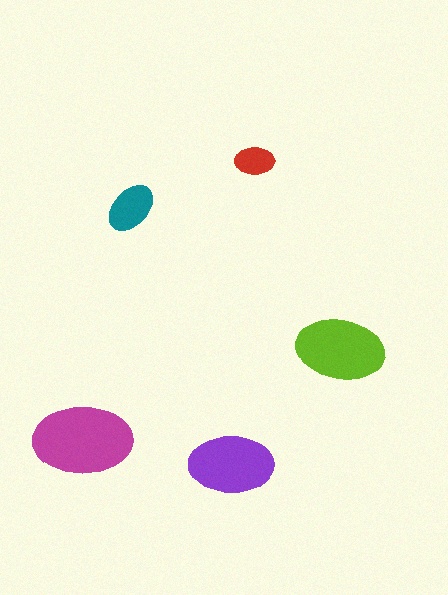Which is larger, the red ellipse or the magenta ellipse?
The magenta one.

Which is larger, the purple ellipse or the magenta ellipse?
The magenta one.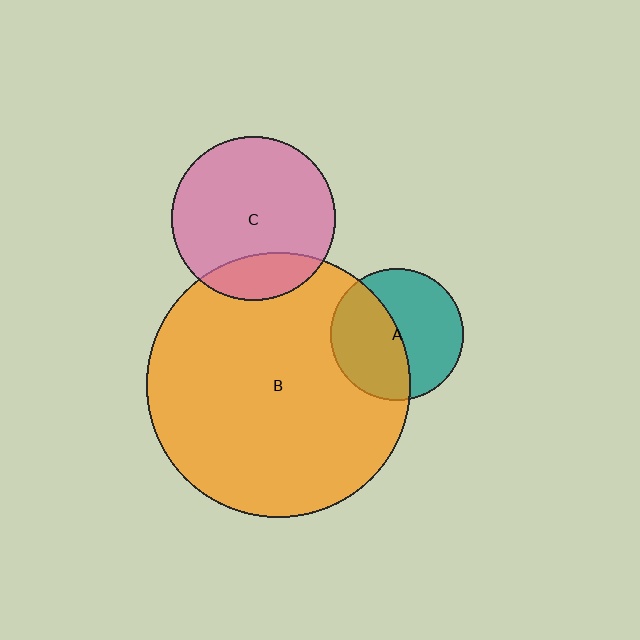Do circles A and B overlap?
Yes.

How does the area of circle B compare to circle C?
Approximately 2.6 times.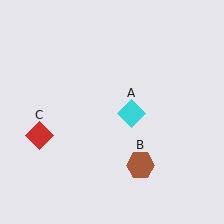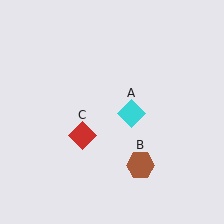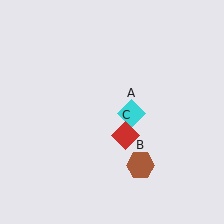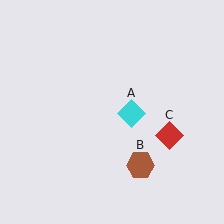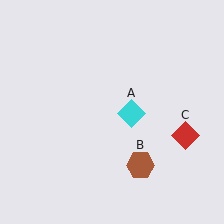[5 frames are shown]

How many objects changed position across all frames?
1 object changed position: red diamond (object C).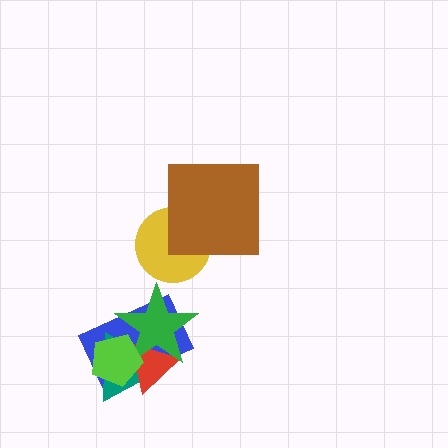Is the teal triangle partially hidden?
Yes, it is partially covered by another shape.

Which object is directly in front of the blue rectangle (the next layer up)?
The teal triangle is directly in front of the blue rectangle.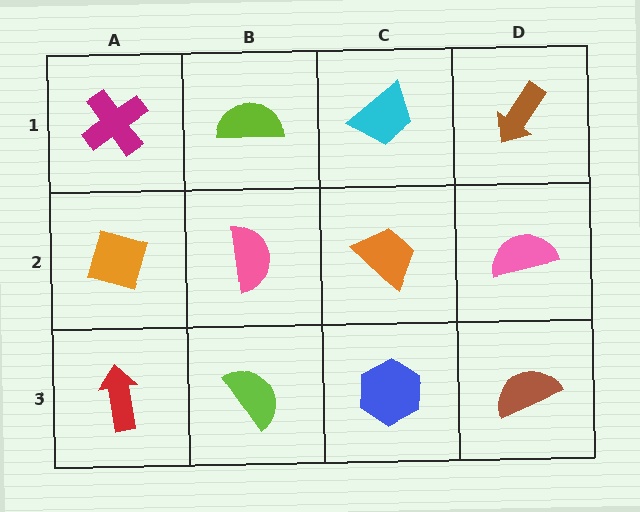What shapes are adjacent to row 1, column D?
A pink semicircle (row 2, column D), a cyan trapezoid (row 1, column C).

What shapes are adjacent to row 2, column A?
A magenta cross (row 1, column A), a red arrow (row 3, column A), a pink semicircle (row 2, column B).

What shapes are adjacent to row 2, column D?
A brown arrow (row 1, column D), a brown semicircle (row 3, column D), an orange trapezoid (row 2, column C).